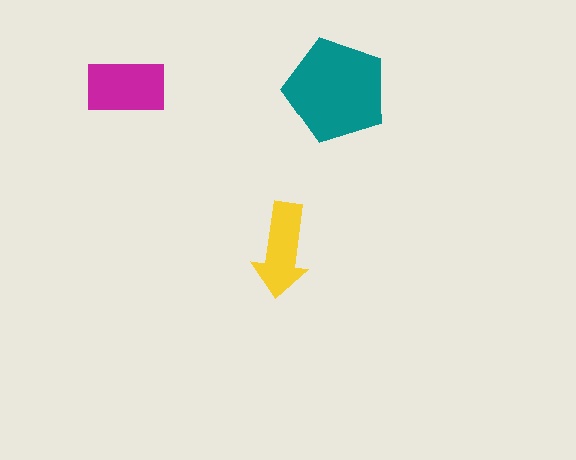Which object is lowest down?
The yellow arrow is bottommost.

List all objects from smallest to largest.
The yellow arrow, the magenta rectangle, the teal pentagon.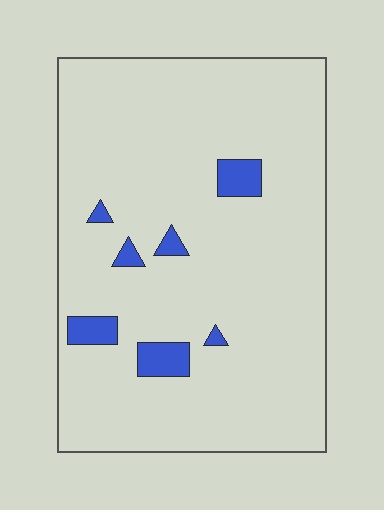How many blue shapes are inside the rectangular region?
7.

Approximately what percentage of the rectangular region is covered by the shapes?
Approximately 5%.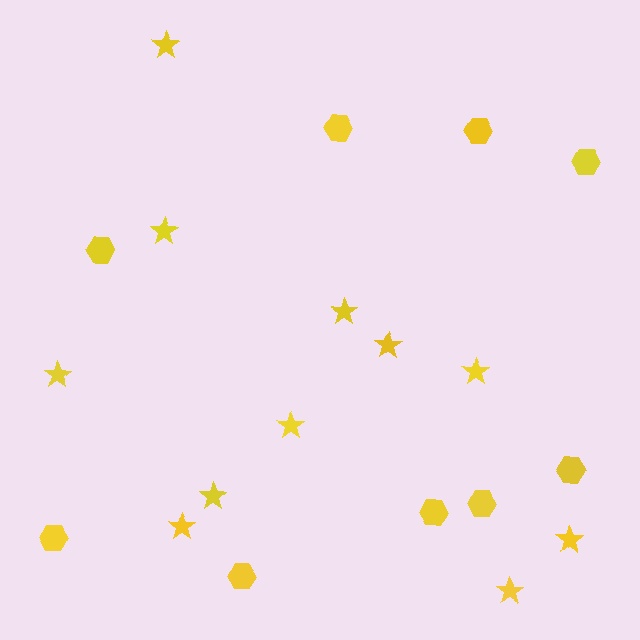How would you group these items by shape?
There are 2 groups: one group of stars (11) and one group of hexagons (9).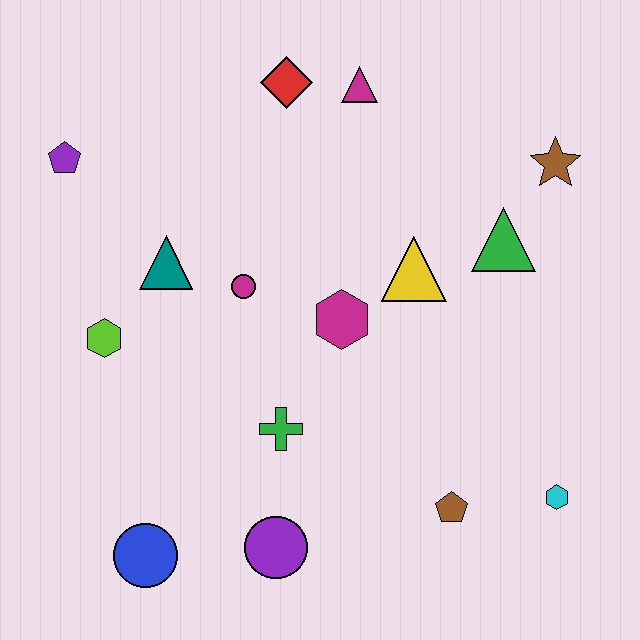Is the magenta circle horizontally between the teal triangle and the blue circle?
No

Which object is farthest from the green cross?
The brown star is farthest from the green cross.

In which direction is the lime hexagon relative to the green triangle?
The lime hexagon is to the left of the green triangle.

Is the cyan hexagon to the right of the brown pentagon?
Yes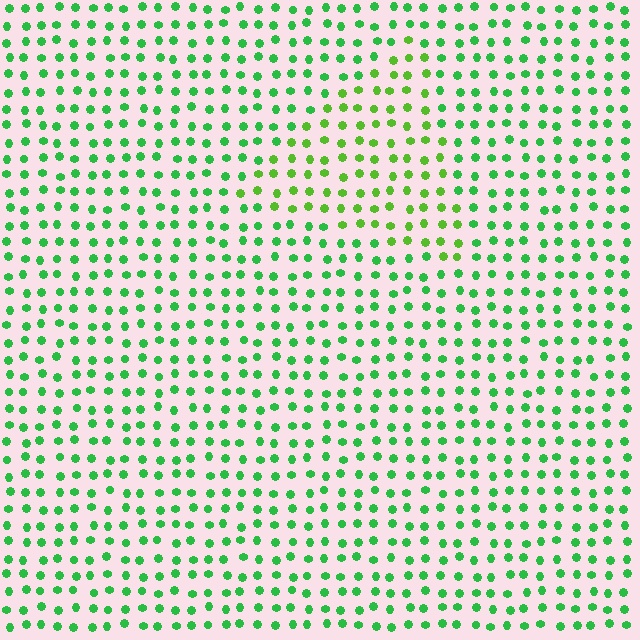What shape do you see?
I see a triangle.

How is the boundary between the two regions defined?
The boundary is defined purely by a slight shift in hue (about 28 degrees). Spacing, size, and orientation are identical on both sides.